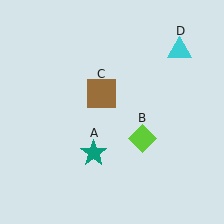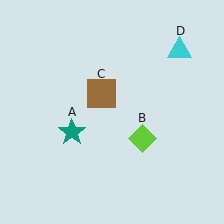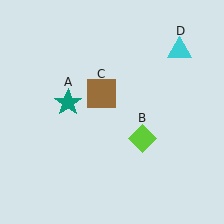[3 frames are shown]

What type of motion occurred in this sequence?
The teal star (object A) rotated clockwise around the center of the scene.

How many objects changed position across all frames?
1 object changed position: teal star (object A).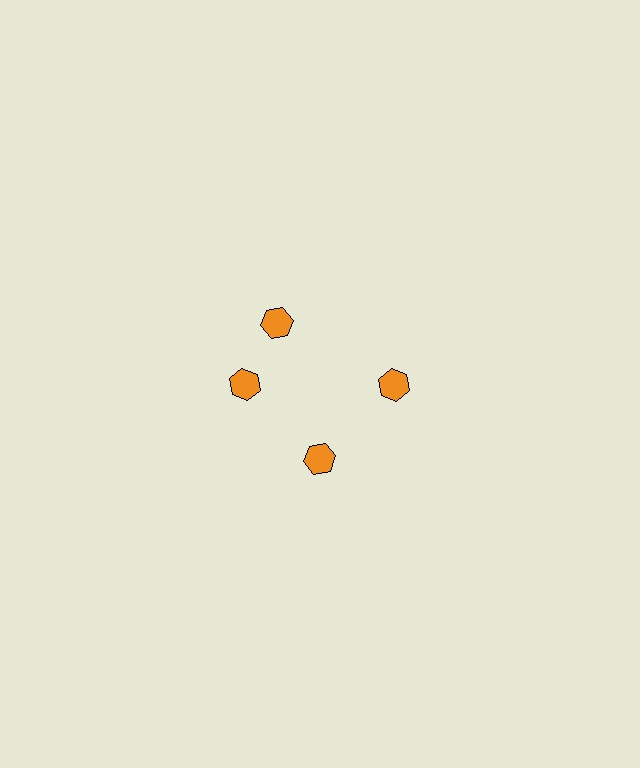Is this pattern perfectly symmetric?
No. The 4 orange hexagons are arranged in a ring, but one element near the 12 o'clock position is rotated out of alignment along the ring, breaking the 4-fold rotational symmetry.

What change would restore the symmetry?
The symmetry would be restored by rotating it back into even spacing with its neighbors so that all 4 hexagons sit at equal angles and equal distance from the center.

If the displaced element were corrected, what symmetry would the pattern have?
It would have 4-fold rotational symmetry — the pattern would map onto itself every 90 degrees.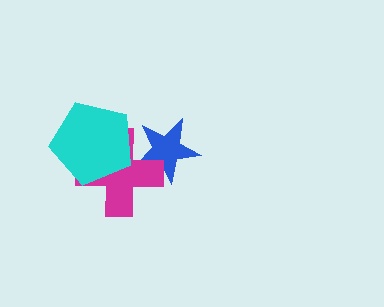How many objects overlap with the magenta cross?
2 objects overlap with the magenta cross.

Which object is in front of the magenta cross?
The cyan pentagon is in front of the magenta cross.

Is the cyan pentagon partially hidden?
No, no other shape covers it.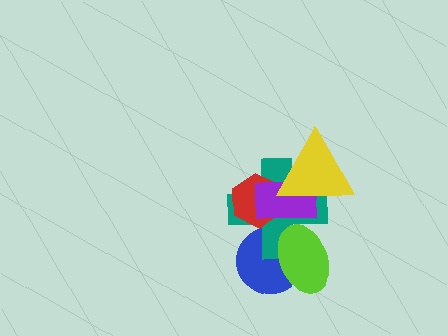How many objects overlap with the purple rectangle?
3 objects overlap with the purple rectangle.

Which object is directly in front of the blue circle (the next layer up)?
The teal cross is directly in front of the blue circle.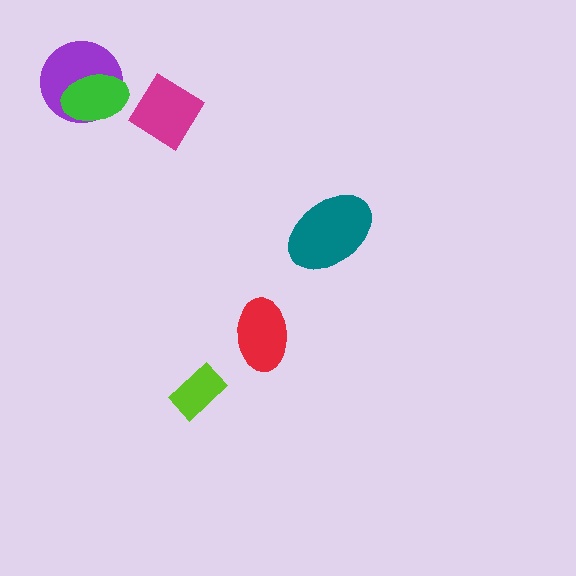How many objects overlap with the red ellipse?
0 objects overlap with the red ellipse.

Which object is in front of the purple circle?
The green ellipse is in front of the purple circle.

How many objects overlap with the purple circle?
1 object overlaps with the purple circle.